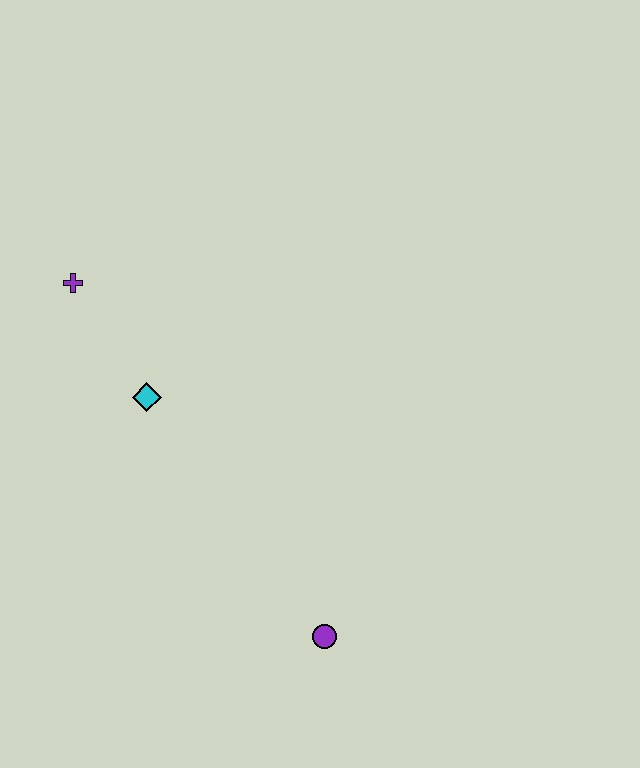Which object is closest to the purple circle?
The cyan diamond is closest to the purple circle.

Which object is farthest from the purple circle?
The purple cross is farthest from the purple circle.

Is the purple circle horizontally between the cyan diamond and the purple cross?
No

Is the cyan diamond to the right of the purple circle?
No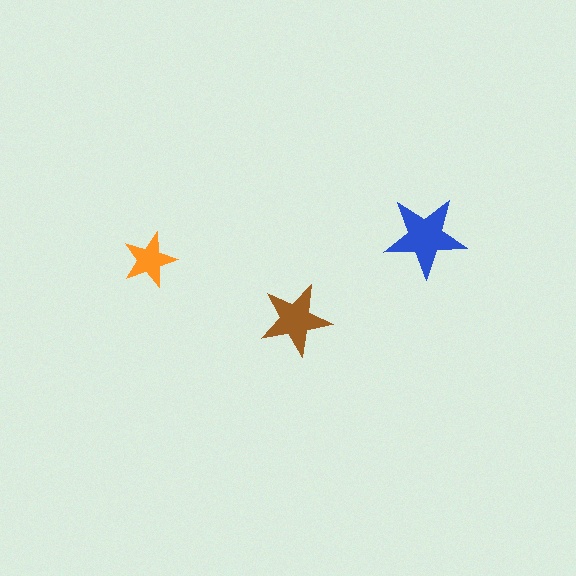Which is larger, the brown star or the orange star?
The brown one.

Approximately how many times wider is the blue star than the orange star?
About 1.5 times wider.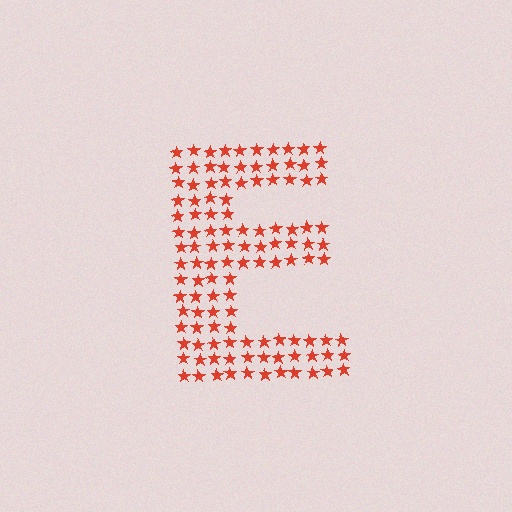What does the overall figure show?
The overall figure shows the letter E.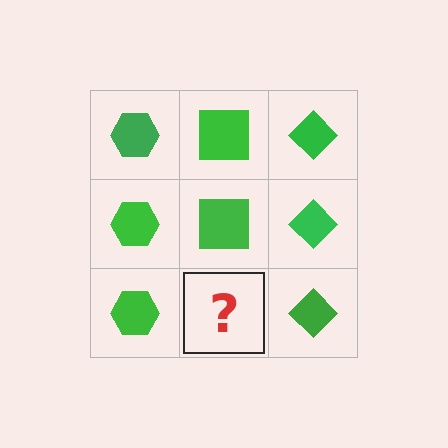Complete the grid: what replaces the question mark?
The question mark should be replaced with a green square.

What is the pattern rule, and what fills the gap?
The rule is that each column has a consistent shape. The gap should be filled with a green square.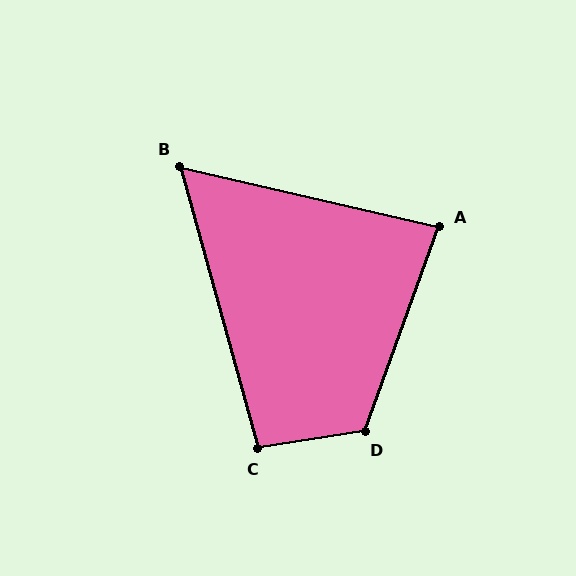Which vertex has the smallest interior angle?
B, at approximately 61 degrees.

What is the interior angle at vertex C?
Approximately 97 degrees (obtuse).